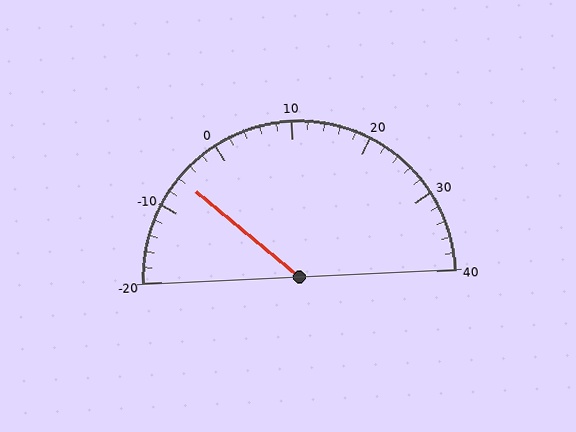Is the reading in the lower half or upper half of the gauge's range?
The reading is in the lower half of the range (-20 to 40).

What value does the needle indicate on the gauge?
The needle indicates approximately -6.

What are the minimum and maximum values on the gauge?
The gauge ranges from -20 to 40.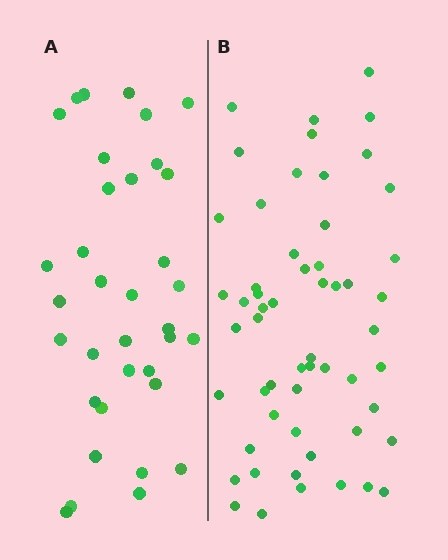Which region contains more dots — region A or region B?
Region B (the right region) has more dots.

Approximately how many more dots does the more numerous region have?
Region B has approximately 20 more dots than region A.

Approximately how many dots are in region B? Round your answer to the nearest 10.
About 60 dots. (The exact count is 56, which rounds to 60.)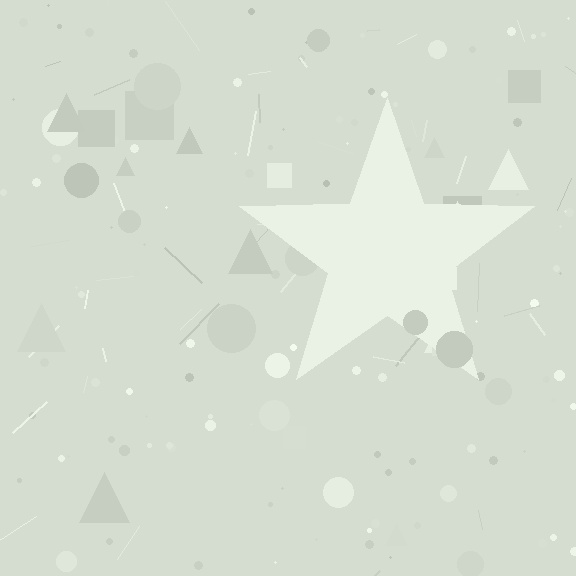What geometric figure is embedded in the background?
A star is embedded in the background.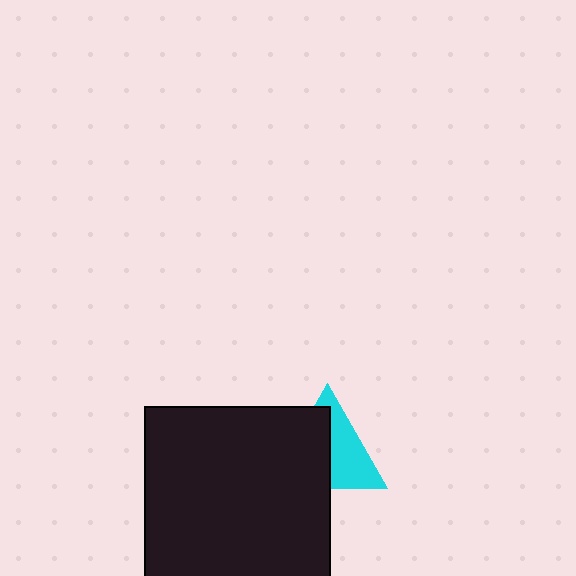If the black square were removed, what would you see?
You would see the complete cyan triangle.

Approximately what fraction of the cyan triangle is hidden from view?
Roughly 53% of the cyan triangle is hidden behind the black square.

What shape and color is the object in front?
The object in front is a black square.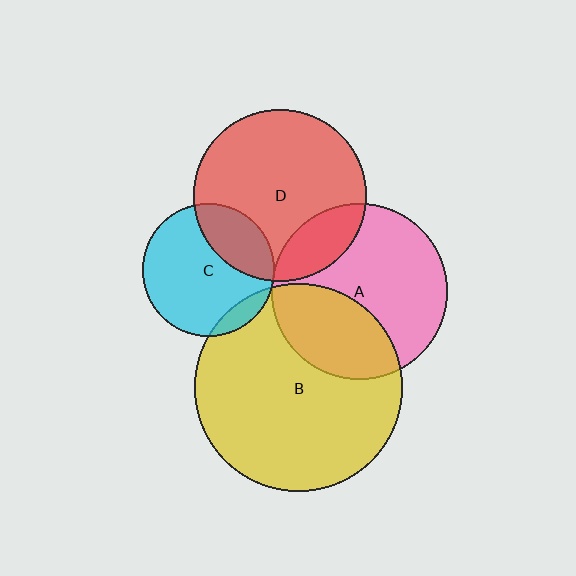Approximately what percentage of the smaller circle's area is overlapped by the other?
Approximately 10%.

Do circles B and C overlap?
Yes.